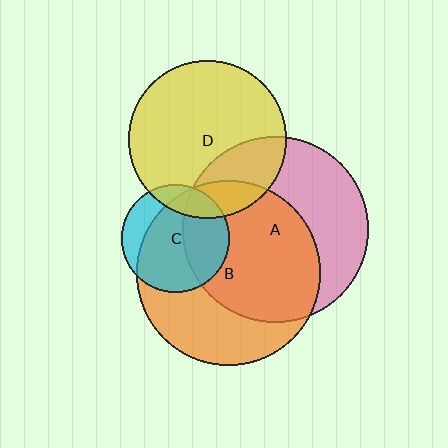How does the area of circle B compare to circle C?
Approximately 2.9 times.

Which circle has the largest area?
Circle A (pink).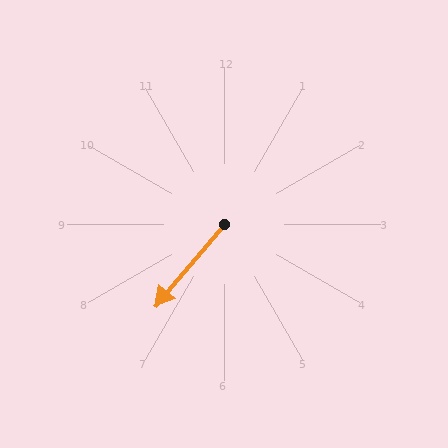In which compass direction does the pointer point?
Southwest.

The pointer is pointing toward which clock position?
Roughly 7 o'clock.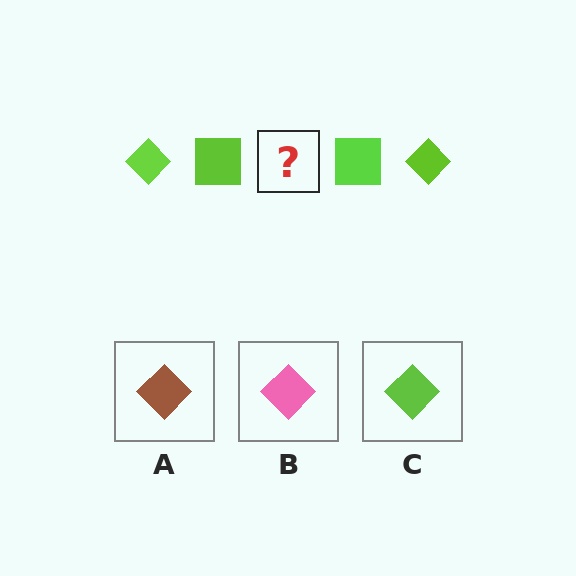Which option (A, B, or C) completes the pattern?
C.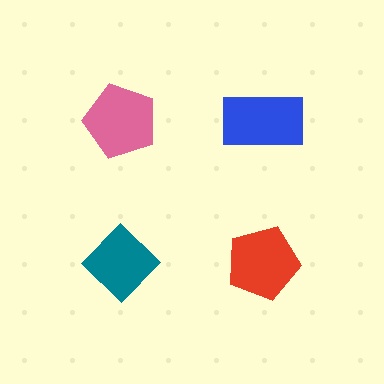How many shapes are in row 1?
2 shapes.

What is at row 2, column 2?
A red pentagon.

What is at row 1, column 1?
A pink pentagon.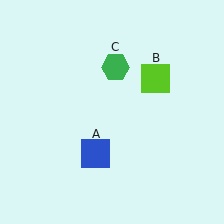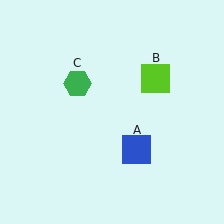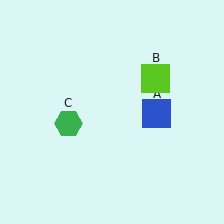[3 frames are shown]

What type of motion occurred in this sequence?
The blue square (object A), green hexagon (object C) rotated counterclockwise around the center of the scene.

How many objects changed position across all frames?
2 objects changed position: blue square (object A), green hexagon (object C).